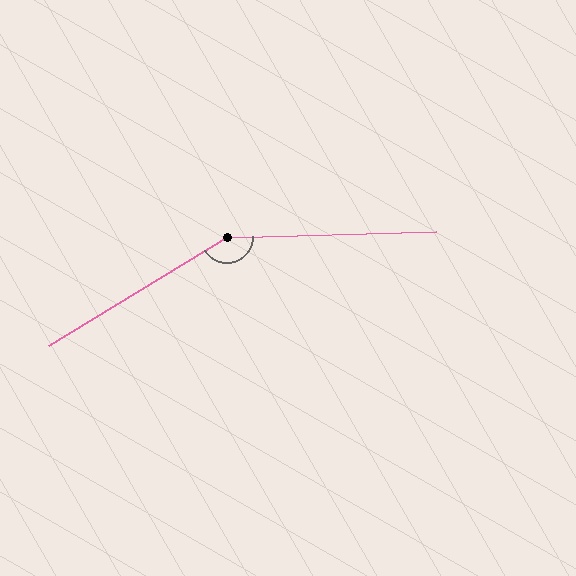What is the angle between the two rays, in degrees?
Approximately 150 degrees.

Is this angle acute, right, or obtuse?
It is obtuse.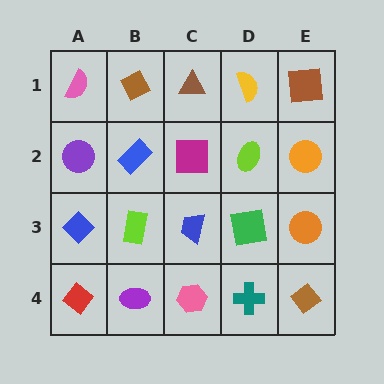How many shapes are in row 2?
5 shapes.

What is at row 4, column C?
A pink hexagon.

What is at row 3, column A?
A blue diamond.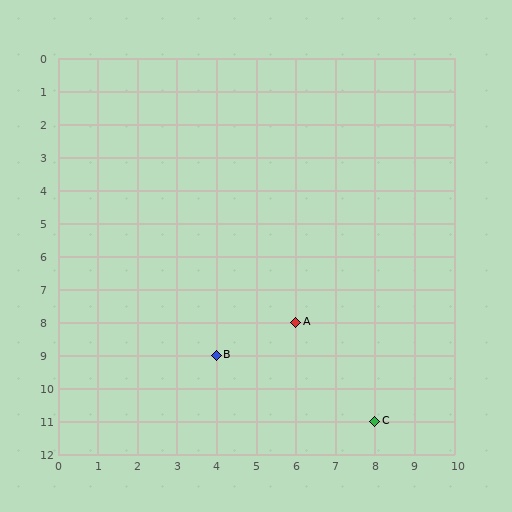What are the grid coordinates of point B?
Point B is at grid coordinates (4, 9).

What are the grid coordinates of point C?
Point C is at grid coordinates (8, 11).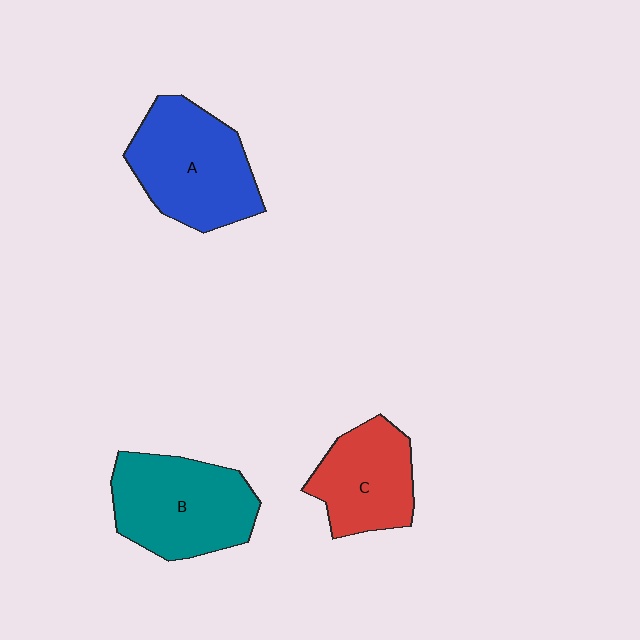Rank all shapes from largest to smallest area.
From largest to smallest: A (blue), B (teal), C (red).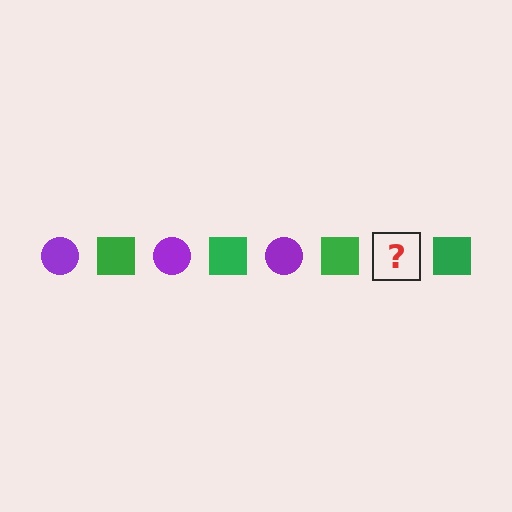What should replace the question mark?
The question mark should be replaced with a purple circle.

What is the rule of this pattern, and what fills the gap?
The rule is that the pattern alternates between purple circle and green square. The gap should be filled with a purple circle.